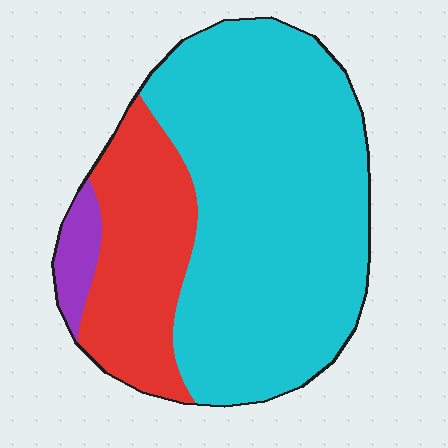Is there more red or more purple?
Red.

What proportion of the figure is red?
Red covers roughly 25% of the figure.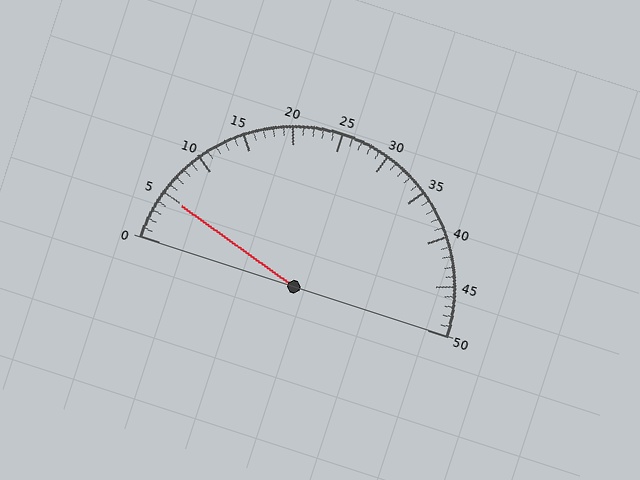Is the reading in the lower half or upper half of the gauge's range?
The reading is in the lower half of the range (0 to 50).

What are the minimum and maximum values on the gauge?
The gauge ranges from 0 to 50.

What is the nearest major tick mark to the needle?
The nearest major tick mark is 5.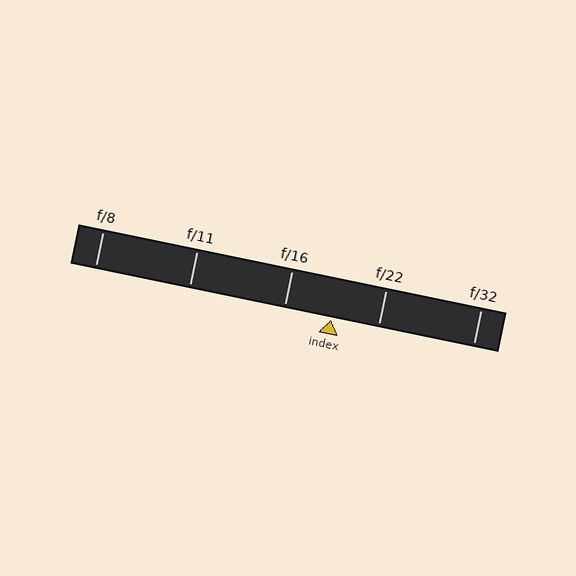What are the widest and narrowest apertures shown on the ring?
The widest aperture shown is f/8 and the narrowest is f/32.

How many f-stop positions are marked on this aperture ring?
There are 5 f-stop positions marked.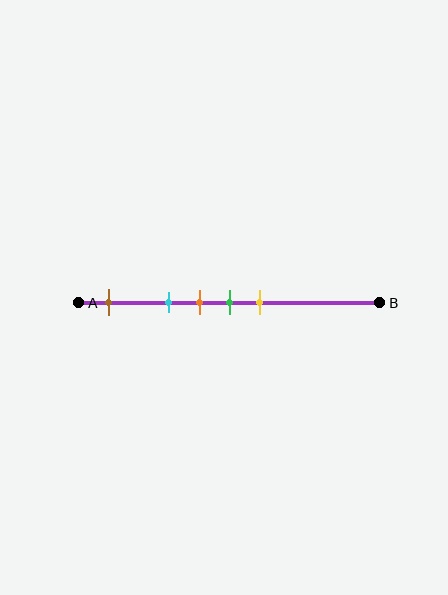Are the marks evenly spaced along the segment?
No, the marks are not evenly spaced.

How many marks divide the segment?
There are 5 marks dividing the segment.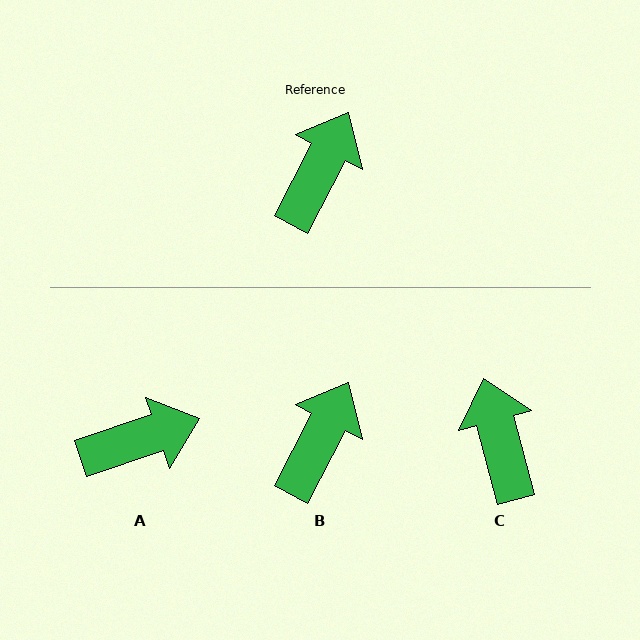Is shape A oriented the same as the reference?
No, it is off by about 44 degrees.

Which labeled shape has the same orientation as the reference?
B.